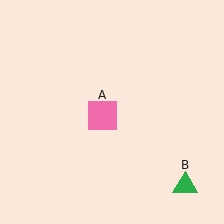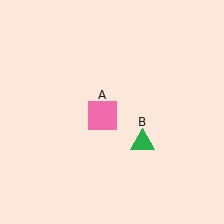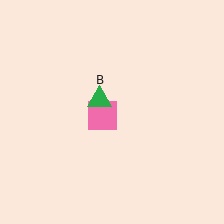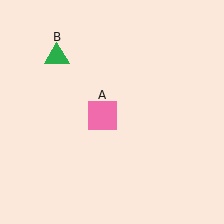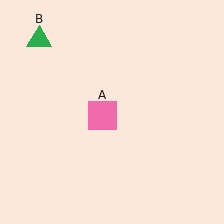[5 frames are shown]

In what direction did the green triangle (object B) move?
The green triangle (object B) moved up and to the left.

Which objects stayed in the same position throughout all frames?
Pink square (object A) remained stationary.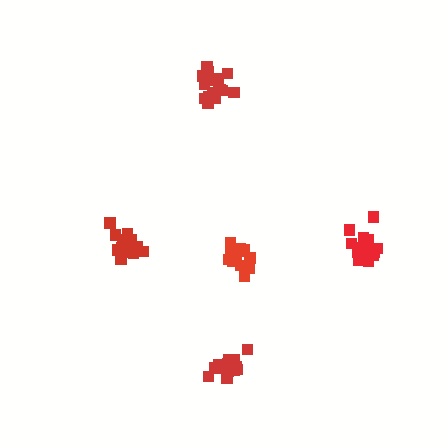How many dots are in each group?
Group 1: 13 dots, Group 2: 17 dots, Group 3: 16 dots, Group 4: 18 dots, Group 5: 18 dots (82 total).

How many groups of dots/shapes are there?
There are 5 groups.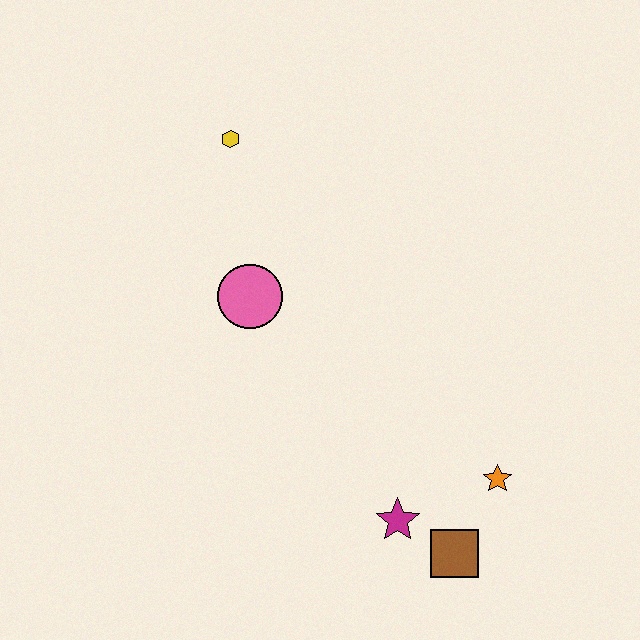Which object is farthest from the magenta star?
The yellow hexagon is farthest from the magenta star.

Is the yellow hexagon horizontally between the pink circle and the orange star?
No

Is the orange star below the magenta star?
No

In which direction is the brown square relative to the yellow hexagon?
The brown square is below the yellow hexagon.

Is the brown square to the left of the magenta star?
No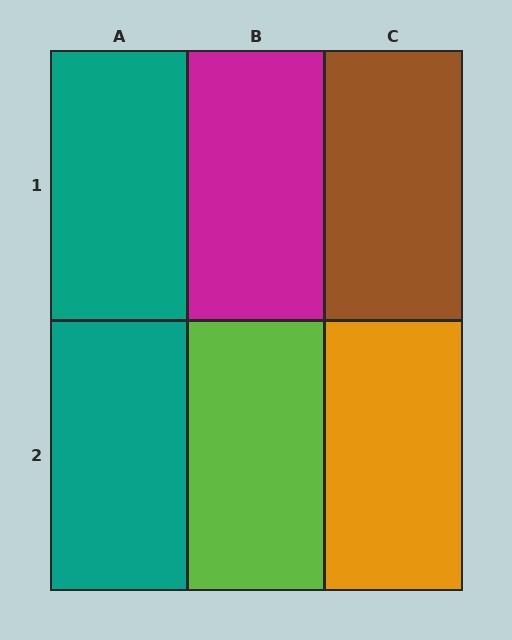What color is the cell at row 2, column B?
Lime.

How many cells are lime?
1 cell is lime.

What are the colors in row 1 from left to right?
Teal, magenta, brown.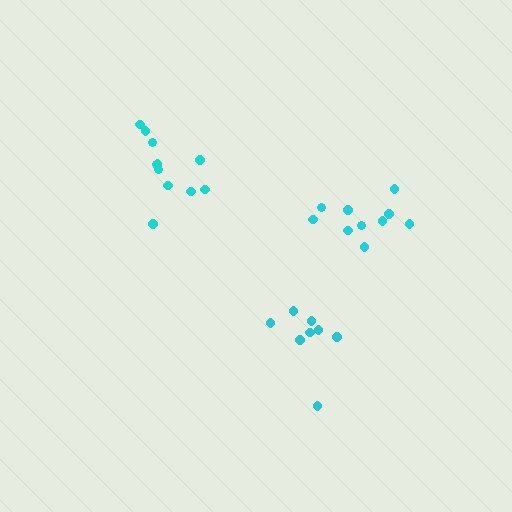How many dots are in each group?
Group 1: 10 dots, Group 2: 11 dots, Group 3: 8 dots (29 total).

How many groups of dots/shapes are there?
There are 3 groups.